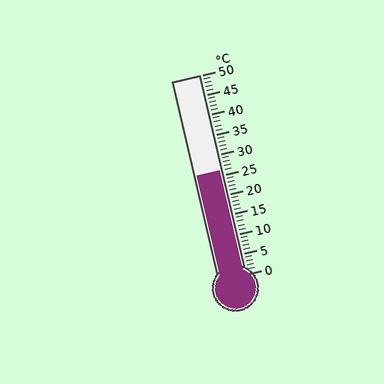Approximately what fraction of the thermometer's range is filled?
The thermometer is filled to approximately 50% of its range.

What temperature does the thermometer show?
The thermometer shows approximately 26°C.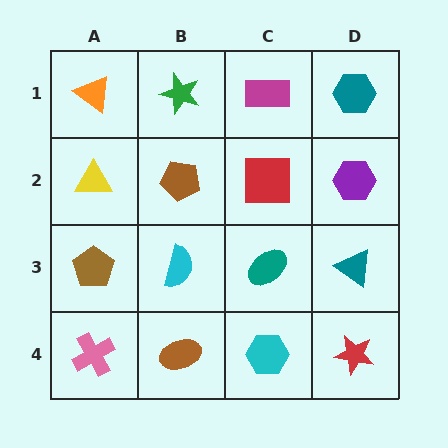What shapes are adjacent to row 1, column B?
A brown pentagon (row 2, column B), an orange triangle (row 1, column A), a magenta rectangle (row 1, column C).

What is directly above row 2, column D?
A teal hexagon.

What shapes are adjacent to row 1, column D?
A purple hexagon (row 2, column D), a magenta rectangle (row 1, column C).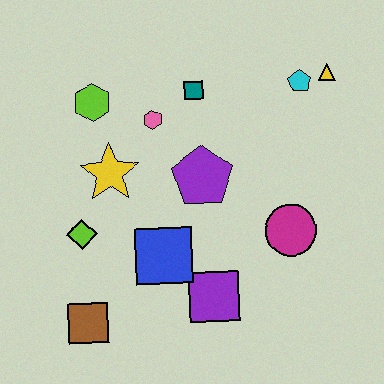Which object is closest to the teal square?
The pink hexagon is closest to the teal square.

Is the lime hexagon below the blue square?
No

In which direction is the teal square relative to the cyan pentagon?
The teal square is to the left of the cyan pentagon.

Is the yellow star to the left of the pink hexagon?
Yes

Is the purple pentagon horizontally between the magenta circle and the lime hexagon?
Yes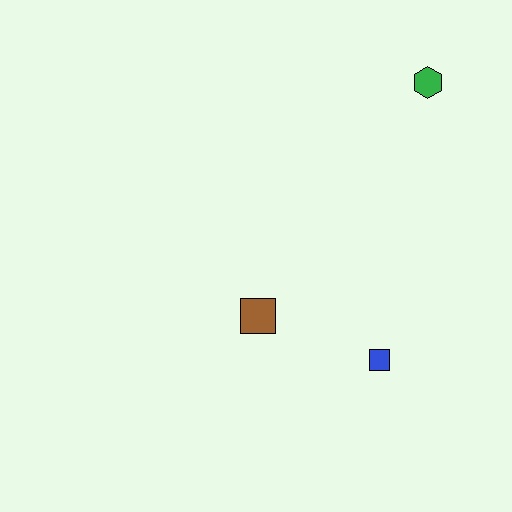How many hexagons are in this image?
There is 1 hexagon.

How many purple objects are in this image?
There are no purple objects.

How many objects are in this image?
There are 3 objects.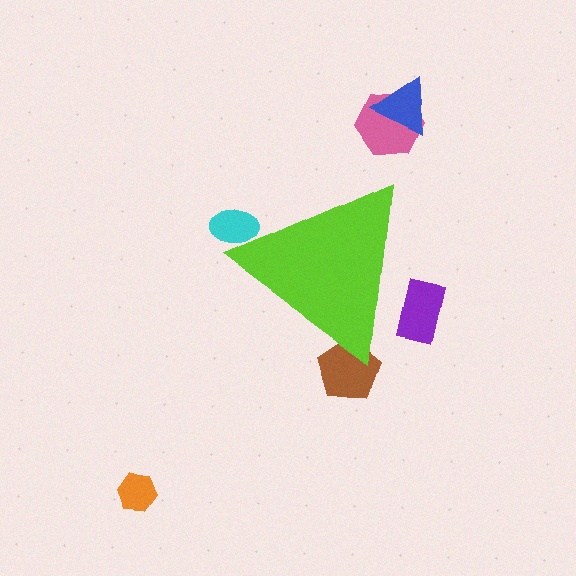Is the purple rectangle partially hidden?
Yes, the purple rectangle is partially hidden behind the lime triangle.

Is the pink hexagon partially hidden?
No, the pink hexagon is fully visible.